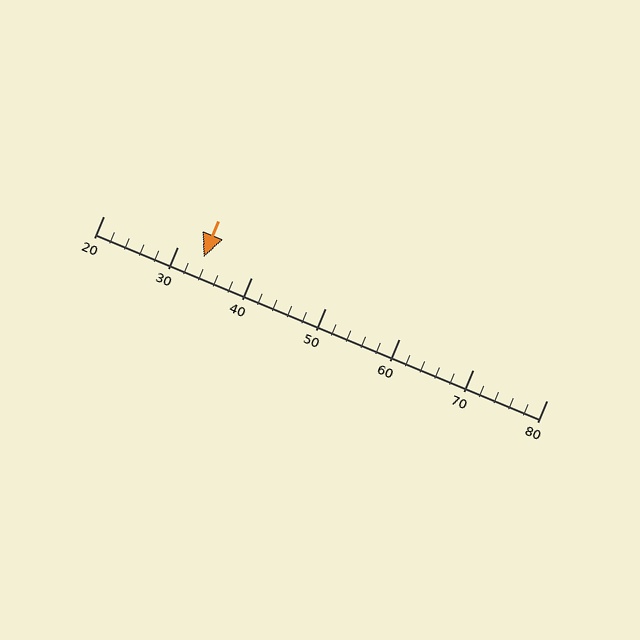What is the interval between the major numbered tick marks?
The major tick marks are spaced 10 units apart.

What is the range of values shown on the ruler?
The ruler shows values from 20 to 80.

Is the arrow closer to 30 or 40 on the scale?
The arrow is closer to 30.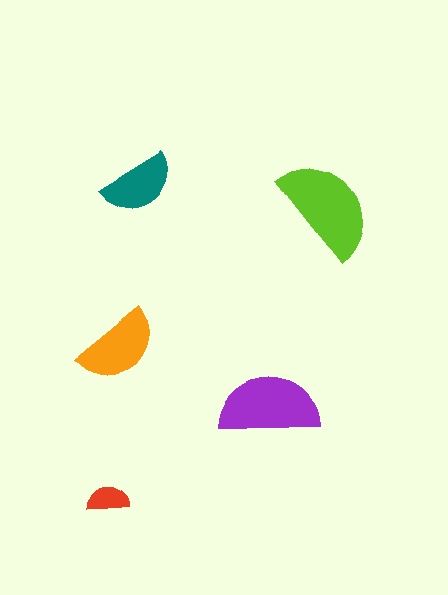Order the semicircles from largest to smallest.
the lime one, the purple one, the orange one, the teal one, the red one.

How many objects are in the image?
There are 5 objects in the image.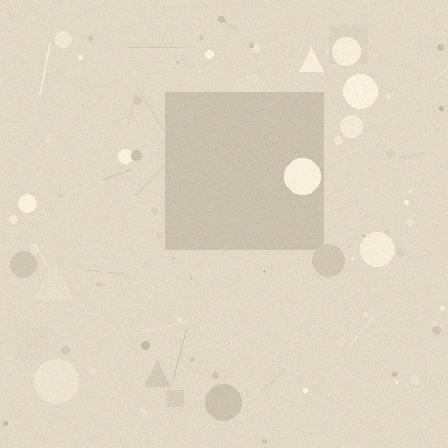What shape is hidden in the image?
A square is hidden in the image.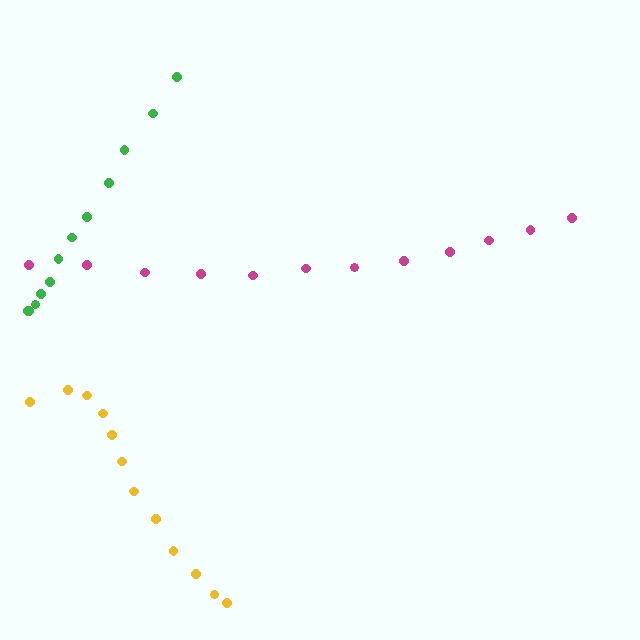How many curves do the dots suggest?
There are 3 distinct paths.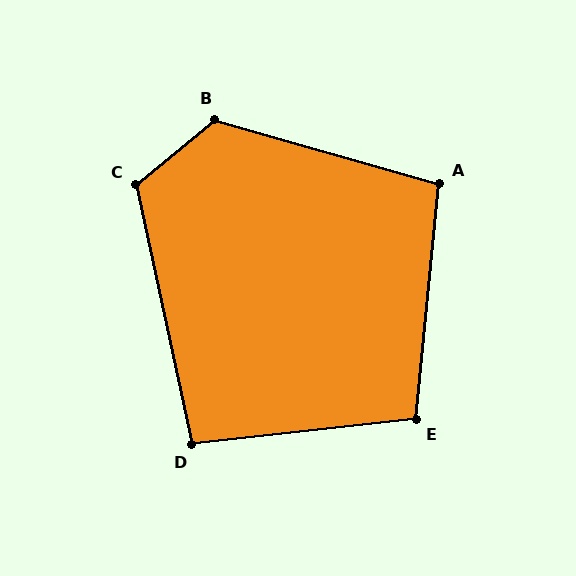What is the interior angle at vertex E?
Approximately 102 degrees (obtuse).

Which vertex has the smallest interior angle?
D, at approximately 96 degrees.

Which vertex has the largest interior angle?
B, at approximately 124 degrees.